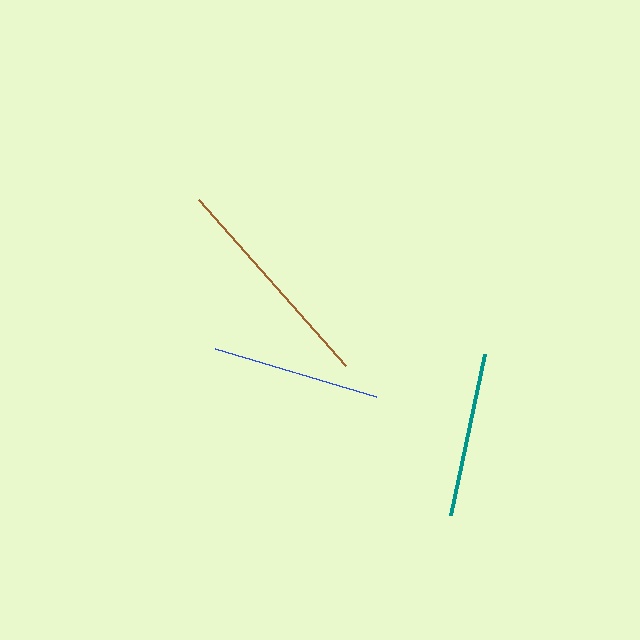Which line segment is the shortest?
The teal line is the shortest at approximately 165 pixels.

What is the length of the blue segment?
The blue segment is approximately 168 pixels long.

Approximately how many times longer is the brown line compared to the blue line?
The brown line is approximately 1.3 times the length of the blue line.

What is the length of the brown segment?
The brown segment is approximately 222 pixels long.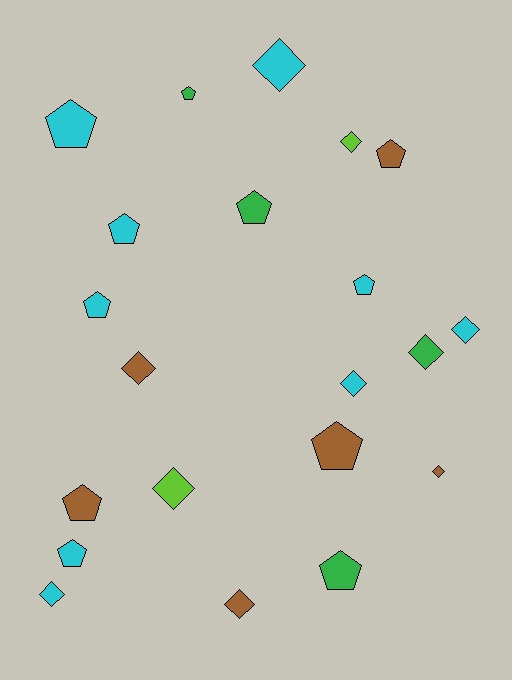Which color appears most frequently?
Cyan, with 9 objects.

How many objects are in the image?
There are 21 objects.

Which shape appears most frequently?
Pentagon, with 11 objects.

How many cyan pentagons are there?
There are 5 cyan pentagons.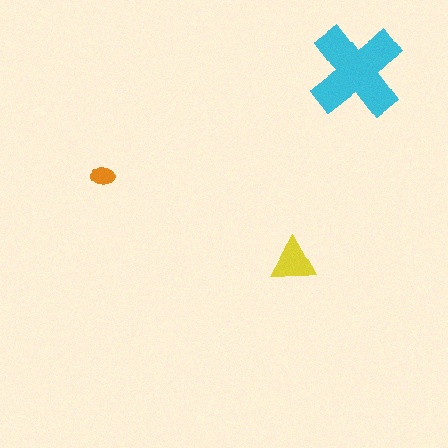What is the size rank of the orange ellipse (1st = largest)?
3rd.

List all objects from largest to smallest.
The cyan cross, the yellow triangle, the orange ellipse.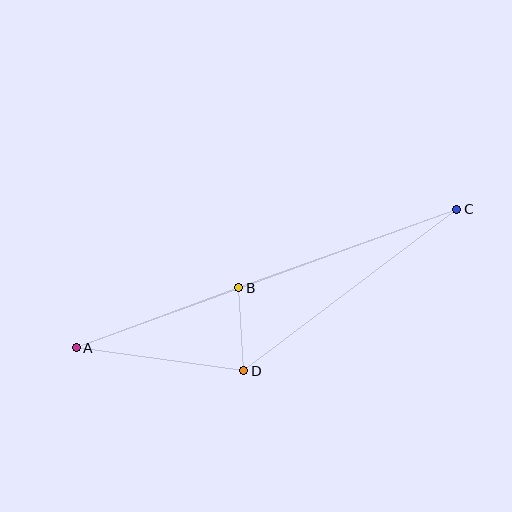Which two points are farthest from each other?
Points A and C are farthest from each other.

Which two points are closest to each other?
Points B and D are closest to each other.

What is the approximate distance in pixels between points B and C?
The distance between B and C is approximately 232 pixels.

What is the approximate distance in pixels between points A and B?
The distance between A and B is approximately 174 pixels.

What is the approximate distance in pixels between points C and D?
The distance between C and D is approximately 267 pixels.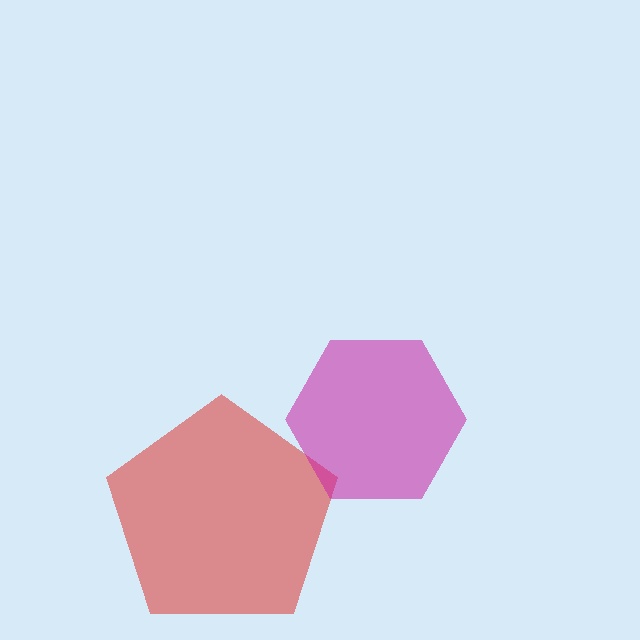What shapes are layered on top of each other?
The layered shapes are: a red pentagon, a magenta hexagon.